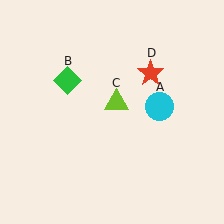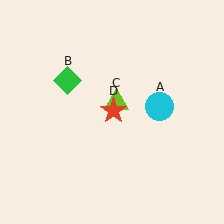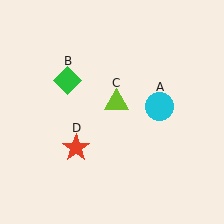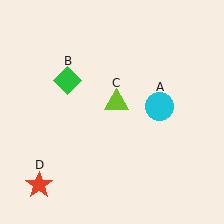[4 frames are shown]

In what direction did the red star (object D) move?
The red star (object D) moved down and to the left.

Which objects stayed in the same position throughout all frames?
Cyan circle (object A) and green diamond (object B) and lime triangle (object C) remained stationary.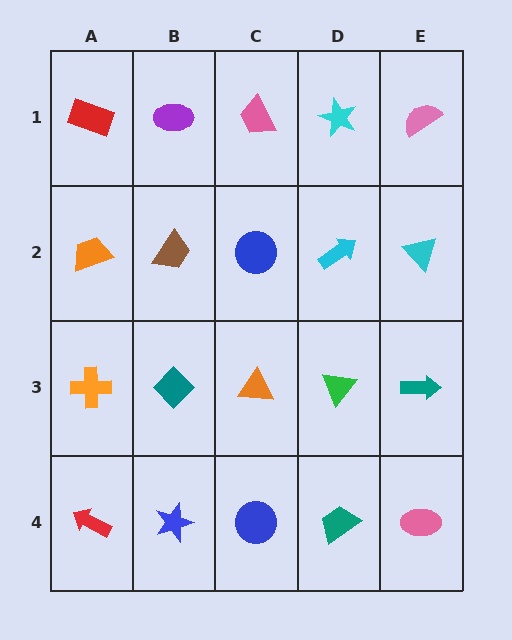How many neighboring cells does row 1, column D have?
3.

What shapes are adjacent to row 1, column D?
A cyan arrow (row 2, column D), a pink trapezoid (row 1, column C), a pink semicircle (row 1, column E).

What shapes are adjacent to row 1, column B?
A brown trapezoid (row 2, column B), a red rectangle (row 1, column A), a pink trapezoid (row 1, column C).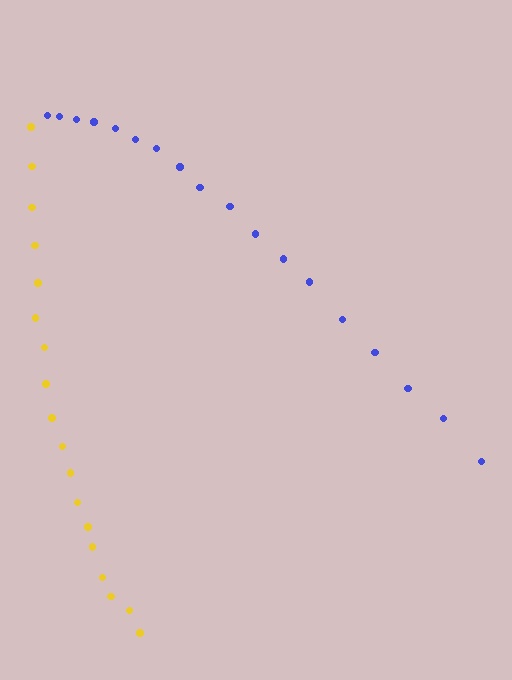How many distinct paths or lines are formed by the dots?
There are 2 distinct paths.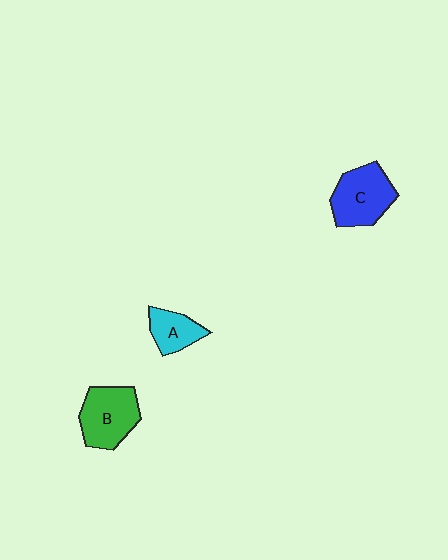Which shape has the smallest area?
Shape A (cyan).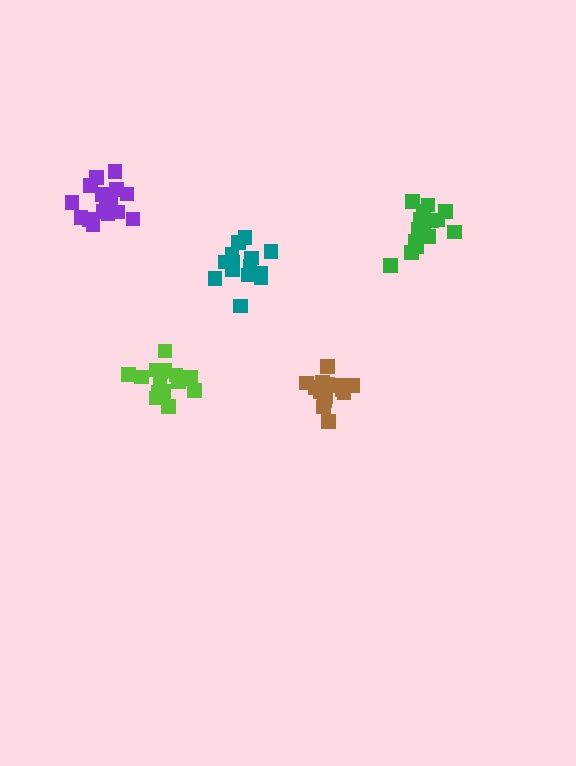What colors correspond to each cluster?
The clusters are colored: lime, brown, purple, teal, green.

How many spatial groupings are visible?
There are 5 spatial groupings.